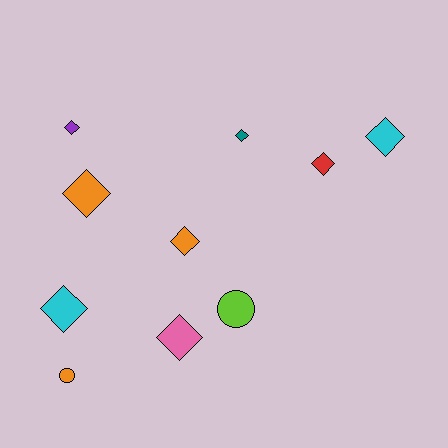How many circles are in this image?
There are 2 circles.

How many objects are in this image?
There are 10 objects.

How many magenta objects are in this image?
There are no magenta objects.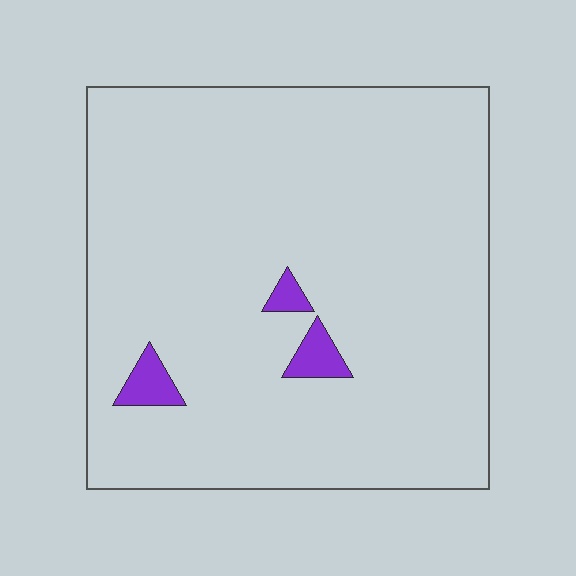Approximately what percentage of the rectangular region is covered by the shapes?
Approximately 5%.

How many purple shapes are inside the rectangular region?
3.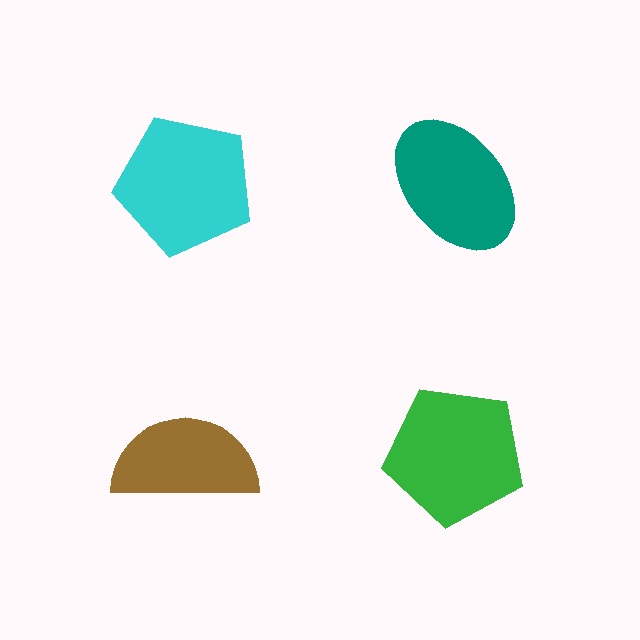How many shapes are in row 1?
2 shapes.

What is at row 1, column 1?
A cyan pentagon.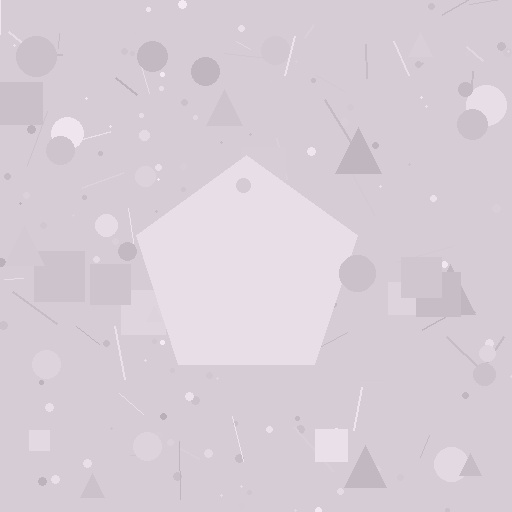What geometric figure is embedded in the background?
A pentagon is embedded in the background.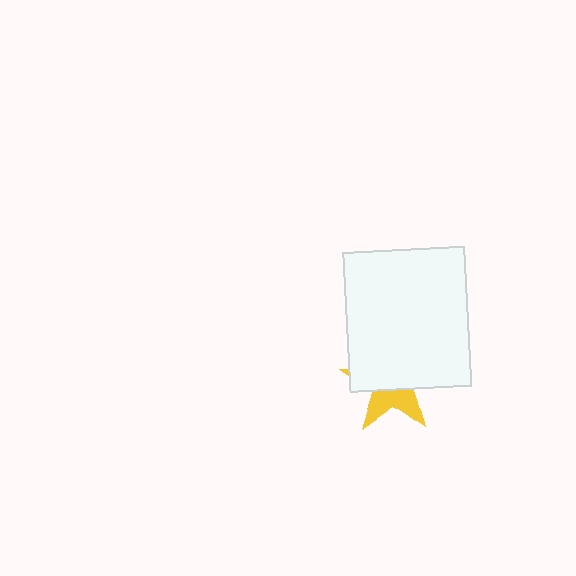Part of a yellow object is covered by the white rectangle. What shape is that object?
It is a star.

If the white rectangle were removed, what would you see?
You would see the complete yellow star.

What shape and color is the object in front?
The object in front is a white rectangle.